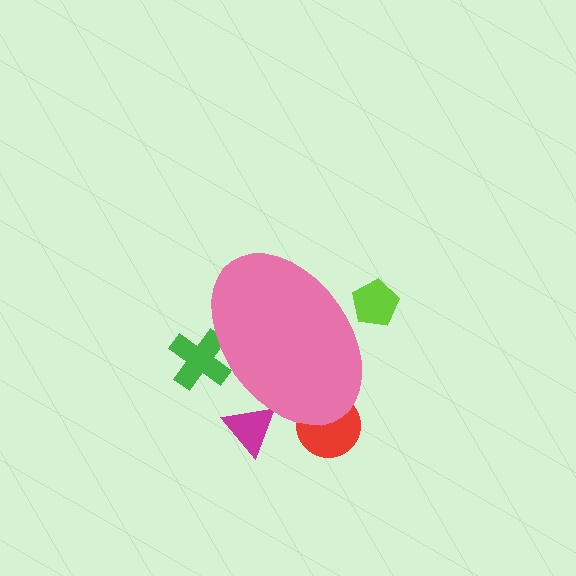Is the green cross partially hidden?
Yes, the green cross is partially hidden behind the pink ellipse.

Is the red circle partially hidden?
Yes, the red circle is partially hidden behind the pink ellipse.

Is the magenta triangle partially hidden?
Yes, the magenta triangle is partially hidden behind the pink ellipse.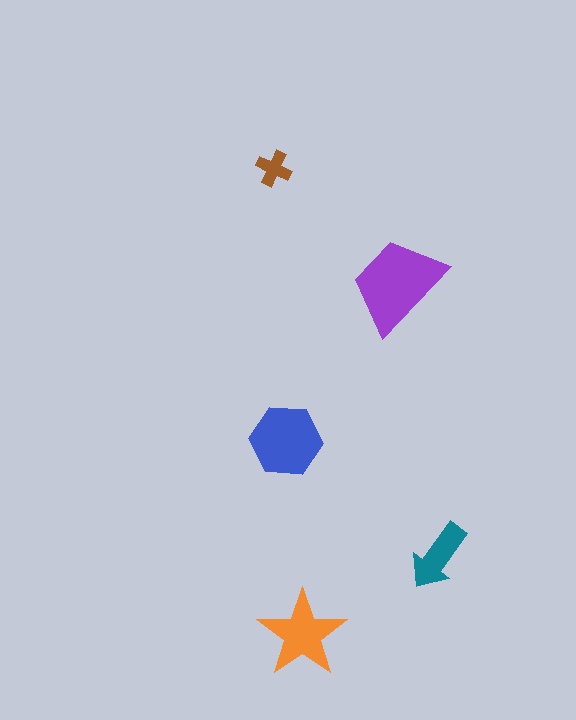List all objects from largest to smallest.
The purple trapezoid, the blue hexagon, the orange star, the teal arrow, the brown cross.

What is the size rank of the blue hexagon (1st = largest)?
2nd.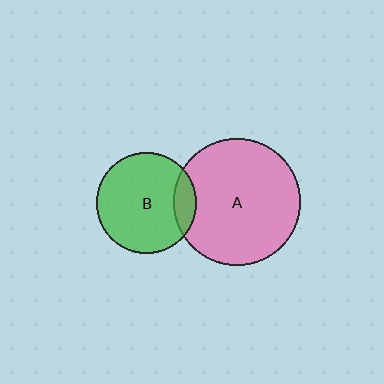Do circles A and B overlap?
Yes.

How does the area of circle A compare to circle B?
Approximately 1.6 times.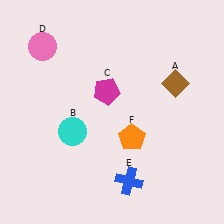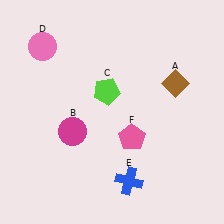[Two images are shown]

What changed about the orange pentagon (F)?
In Image 1, F is orange. In Image 2, it changed to pink.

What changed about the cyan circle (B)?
In Image 1, B is cyan. In Image 2, it changed to magenta.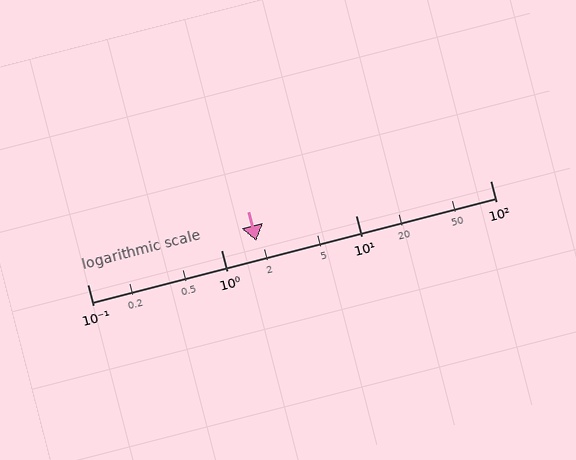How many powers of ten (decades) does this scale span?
The scale spans 3 decades, from 0.1 to 100.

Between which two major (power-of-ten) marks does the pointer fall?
The pointer is between 1 and 10.